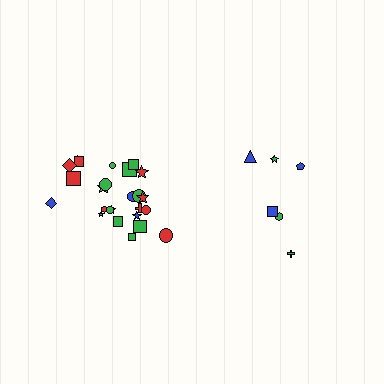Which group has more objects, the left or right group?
The left group.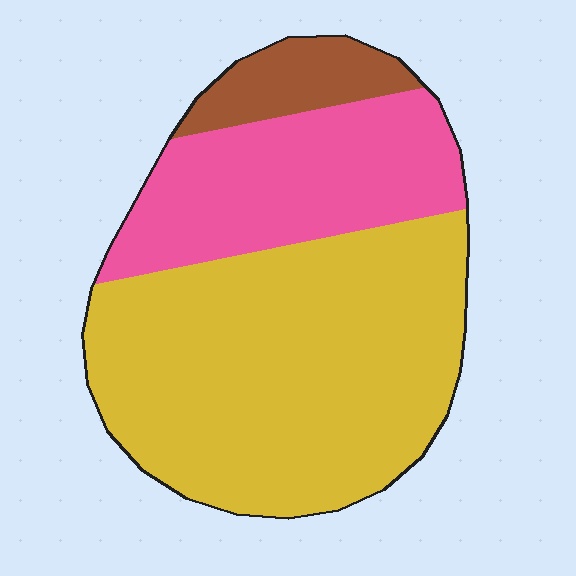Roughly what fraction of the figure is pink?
Pink covers around 30% of the figure.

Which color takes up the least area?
Brown, at roughly 10%.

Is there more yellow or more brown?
Yellow.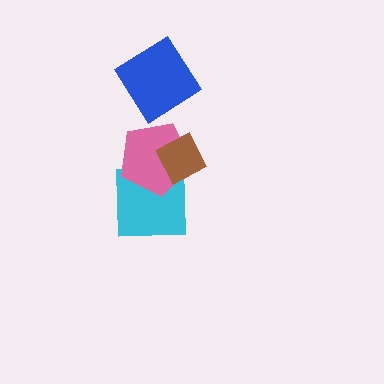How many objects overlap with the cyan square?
2 objects overlap with the cyan square.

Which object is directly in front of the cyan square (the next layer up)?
The pink pentagon is directly in front of the cyan square.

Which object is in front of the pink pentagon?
The brown diamond is in front of the pink pentagon.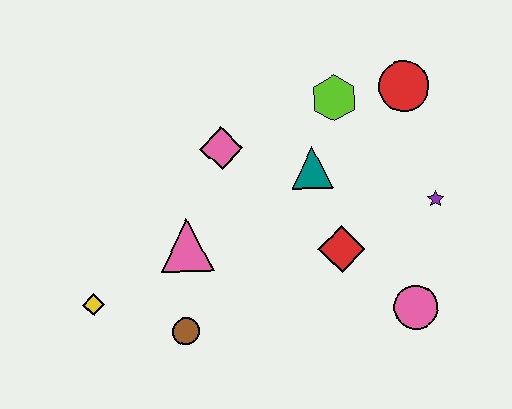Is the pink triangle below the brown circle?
No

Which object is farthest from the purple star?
The yellow diamond is farthest from the purple star.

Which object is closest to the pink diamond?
The teal triangle is closest to the pink diamond.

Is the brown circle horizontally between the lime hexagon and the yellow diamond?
Yes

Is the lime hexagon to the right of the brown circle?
Yes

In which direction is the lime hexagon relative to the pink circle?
The lime hexagon is above the pink circle.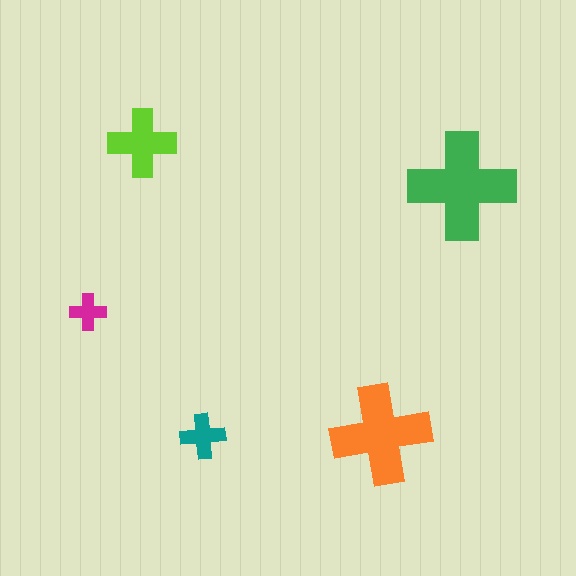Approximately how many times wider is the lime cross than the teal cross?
About 1.5 times wider.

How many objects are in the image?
There are 5 objects in the image.